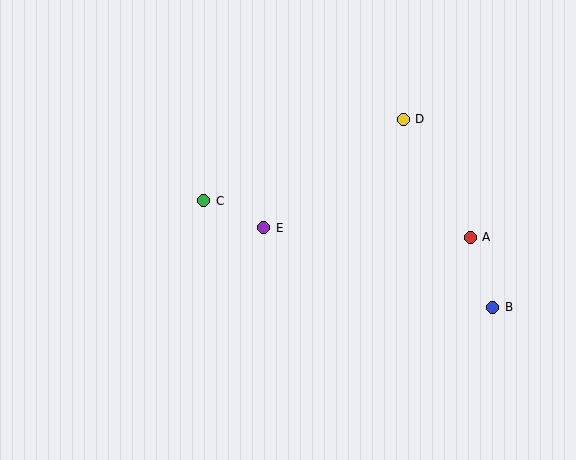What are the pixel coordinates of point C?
Point C is at (204, 201).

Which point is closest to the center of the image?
Point E at (264, 228) is closest to the center.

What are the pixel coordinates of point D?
Point D is at (403, 119).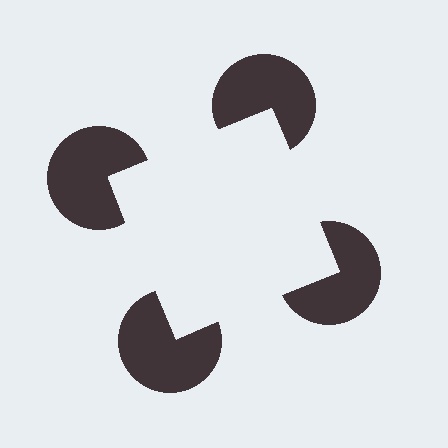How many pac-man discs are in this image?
There are 4 — one at each vertex of the illusory square.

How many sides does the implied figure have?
4 sides.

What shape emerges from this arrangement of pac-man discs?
An illusory square — its edges are inferred from the aligned wedge cuts in the pac-man discs, not physically drawn.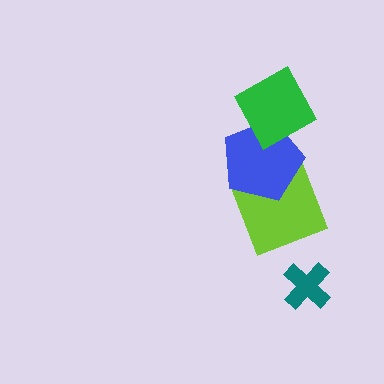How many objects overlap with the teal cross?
0 objects overlap with the teal cross.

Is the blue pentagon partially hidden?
Yes, it is partially covered by another shape.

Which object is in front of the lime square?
The blue pentagon is in front of the lime square.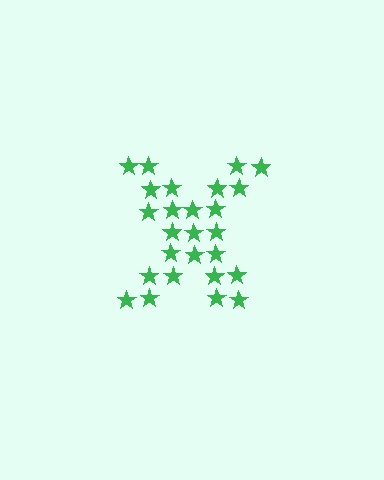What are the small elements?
The small elements are stars.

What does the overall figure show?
The overall figure shows the letter X.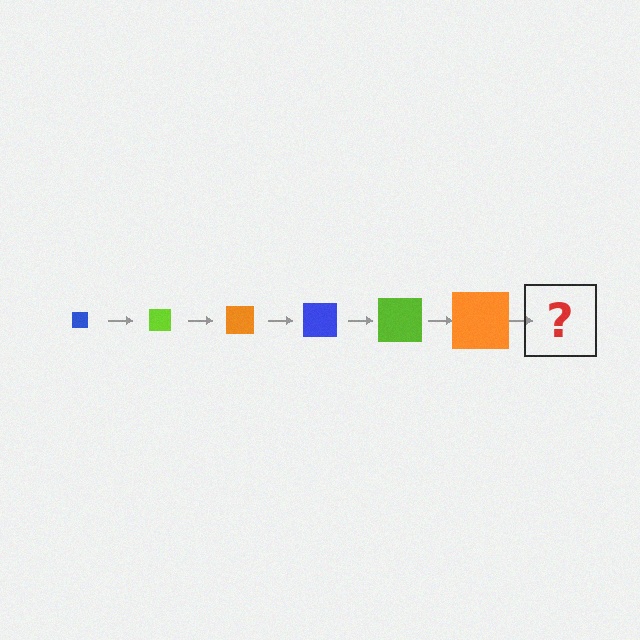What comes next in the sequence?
The next element should be a blue square, larger than the previous one.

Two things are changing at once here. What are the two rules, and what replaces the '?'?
The two rules are that the square grows larger each step and the color cycles through blue, lime, and orange. The '?' should be a blue square, larger than the previous one.